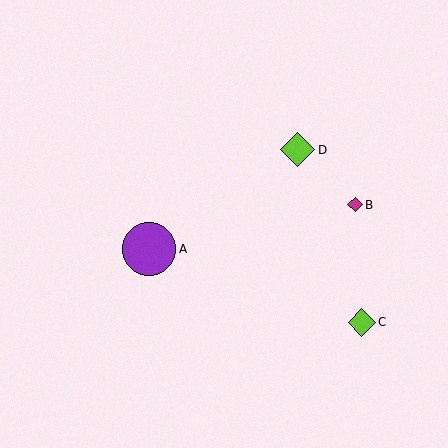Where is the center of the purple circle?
The center of the purple circle is at (149, 249).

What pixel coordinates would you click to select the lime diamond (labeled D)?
Click at (298, 150) to select the lime diamond D.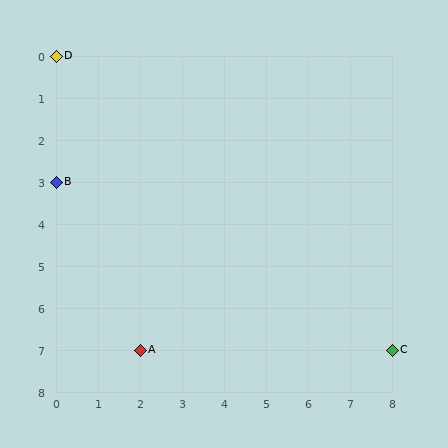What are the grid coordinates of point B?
Point B is at grid coordinates (0, 3).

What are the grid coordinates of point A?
Point A is at grid coordinates (2, 7).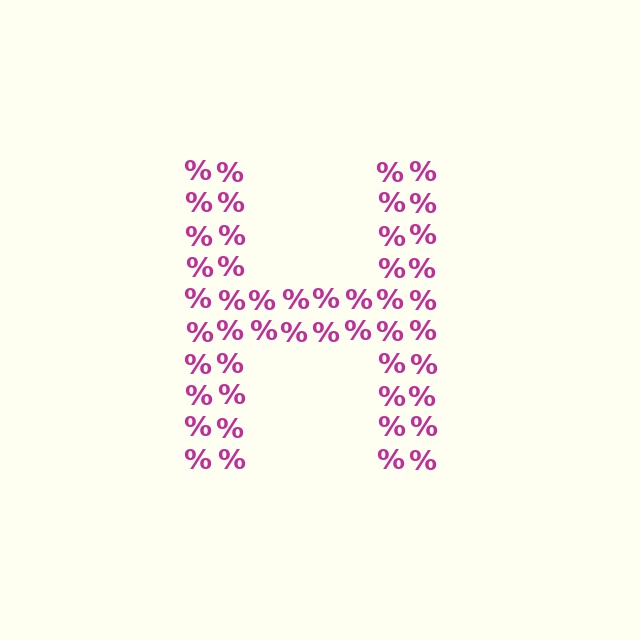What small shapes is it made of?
It is made of small percent signs.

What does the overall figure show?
The overall figure shows the letter H.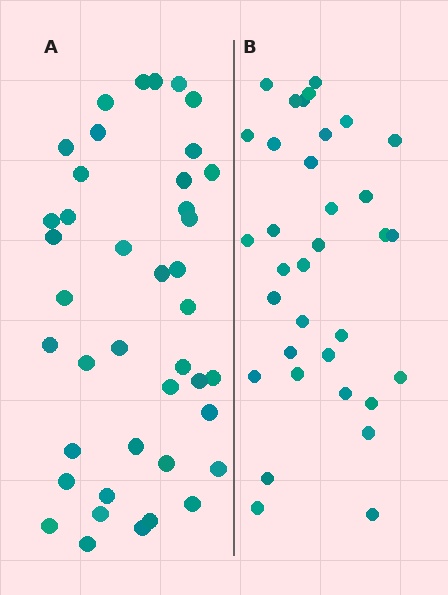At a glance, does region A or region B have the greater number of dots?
Region A (the left region) has more dots.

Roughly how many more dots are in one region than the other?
Region A has roughly 8 or so more dots than region B.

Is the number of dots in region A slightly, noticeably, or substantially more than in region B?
Region A has only slightly more — the two regions are fairly close. The ratio is roughly 1.2 to 1.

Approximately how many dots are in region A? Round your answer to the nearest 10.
About 40 dots. (The exact count is 41, which rounds to 40.)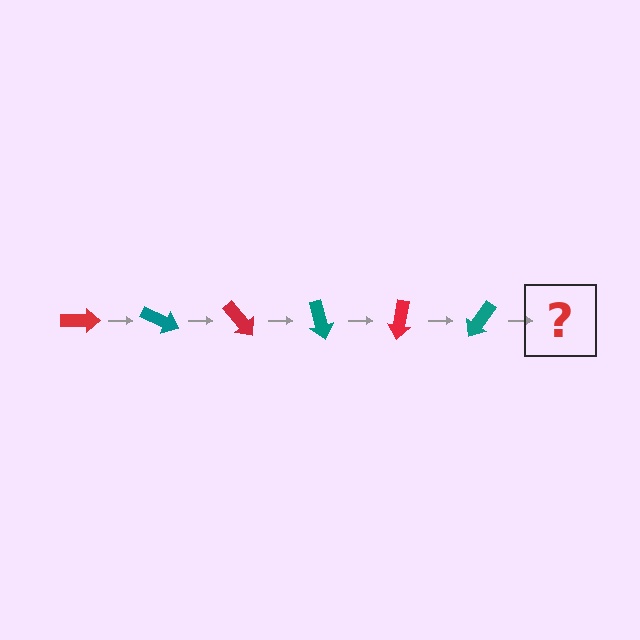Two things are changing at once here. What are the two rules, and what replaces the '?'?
The two rules are that it rotates 25 degrees each step and the color cycles through red and teal. The '?' should be a red arrow, rotated 150 degrees from the start.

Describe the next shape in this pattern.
It should be a red arrow, rotated 150 degrees from the start.